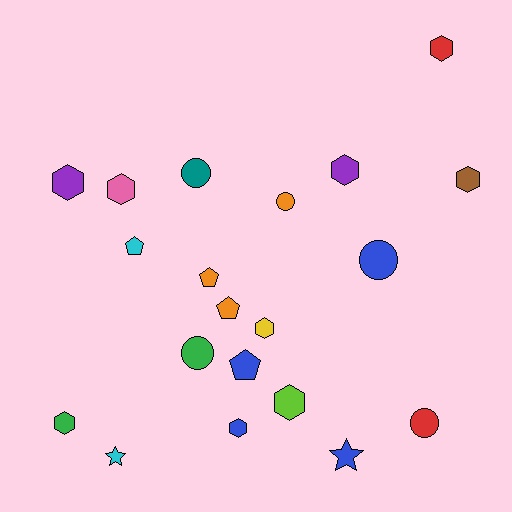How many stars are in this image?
There are 2 stars.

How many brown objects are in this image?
There is 1 brown object.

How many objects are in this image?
There are 20 objects.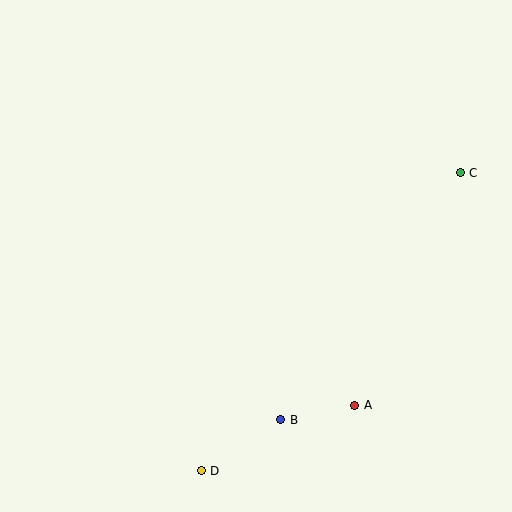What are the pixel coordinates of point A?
Point A is at (355, 405).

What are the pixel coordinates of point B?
Point B is at (281, 420).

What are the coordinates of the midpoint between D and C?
The midpoint between D and C is at (331, 322).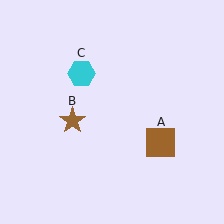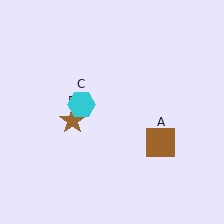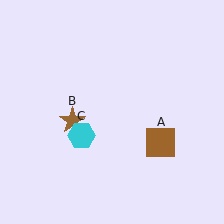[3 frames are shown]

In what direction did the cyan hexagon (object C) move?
The cyan hexagon (object C) moved down.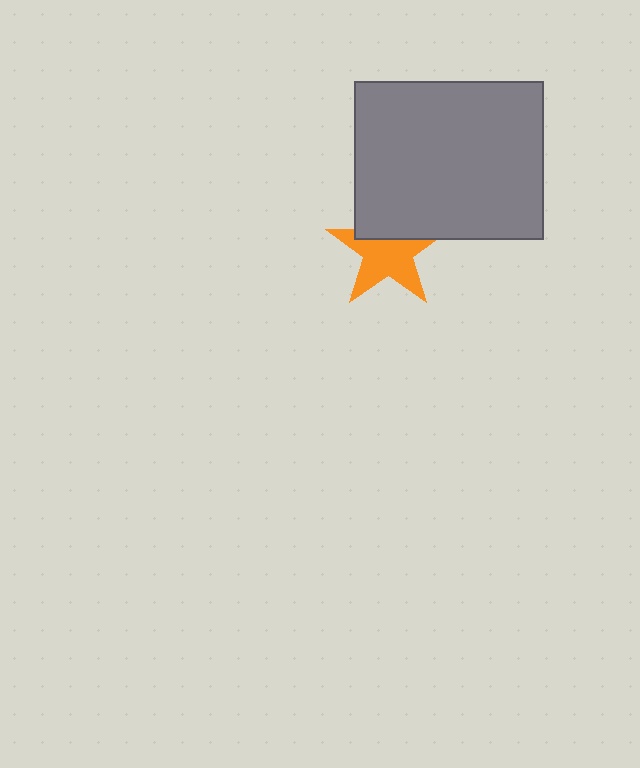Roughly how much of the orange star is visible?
Most of it is visible (roughly 67%).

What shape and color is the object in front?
The object in front is a gray rectangle.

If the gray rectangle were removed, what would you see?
You would see the complete orange star.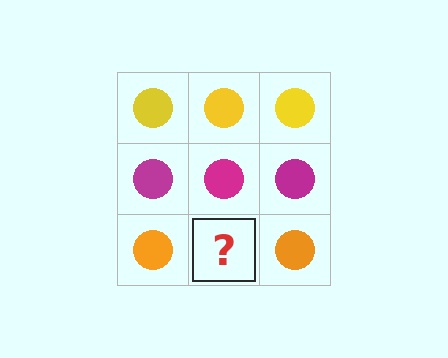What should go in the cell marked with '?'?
The missing cell should contain an orange circle.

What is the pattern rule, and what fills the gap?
The rule is that each row has a consistent color. The gap should be filled with an orange circle.